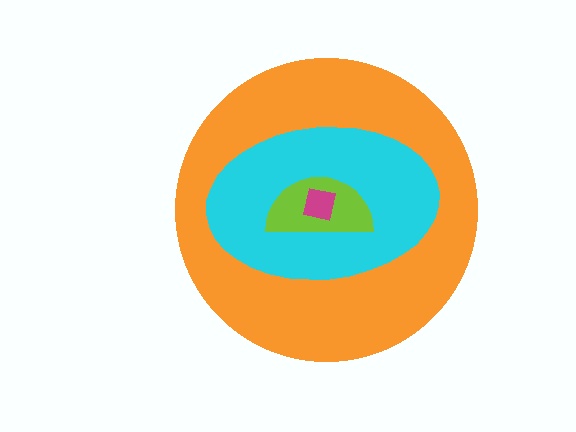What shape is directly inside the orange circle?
The cyan ellipse.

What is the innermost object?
The magenta square.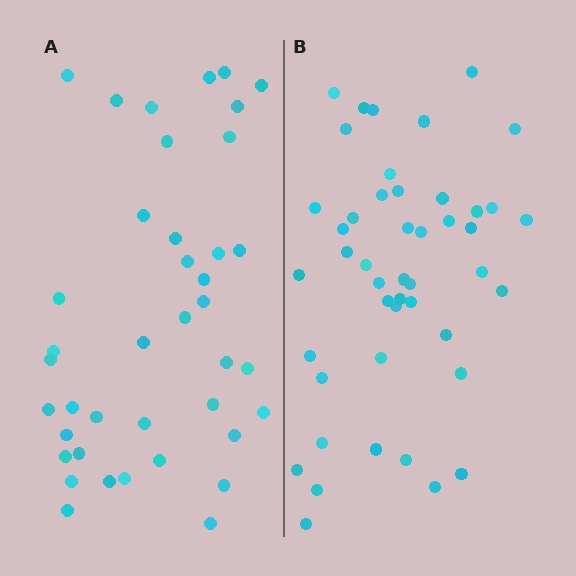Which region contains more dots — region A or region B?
Region B (the right region) has more dots.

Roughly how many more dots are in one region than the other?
Region B has about 6 more dots than region A.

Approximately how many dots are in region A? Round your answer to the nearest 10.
About 40 dots.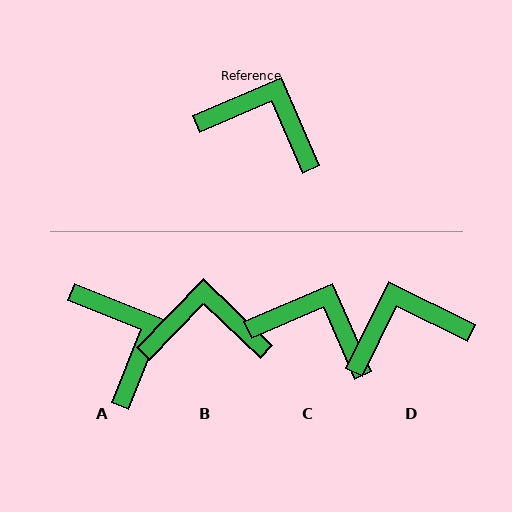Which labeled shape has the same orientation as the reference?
C.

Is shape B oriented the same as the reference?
No, it is off by about 23 degrees.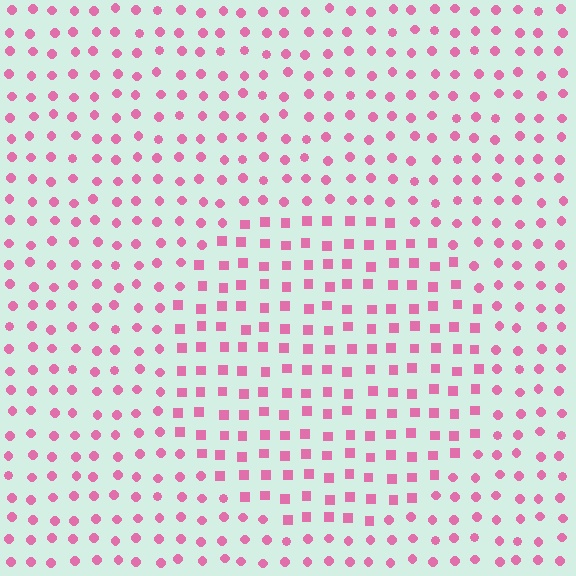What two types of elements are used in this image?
The image uses squares inside the circle region and circles outside it.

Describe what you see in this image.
The image is filled with small pink elements arranged in a uniform grid. A circle-shaped region contains squares, while the surrounding area contains circles. The boundary is defined purely by the change in element shape.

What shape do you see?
I see a circle.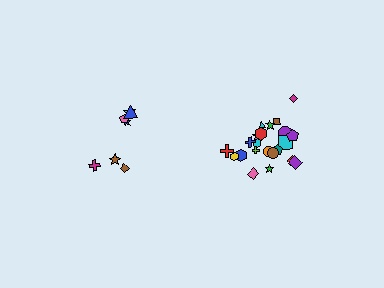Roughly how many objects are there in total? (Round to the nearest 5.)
Roughly 30 objects in total.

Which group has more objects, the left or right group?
The right group.